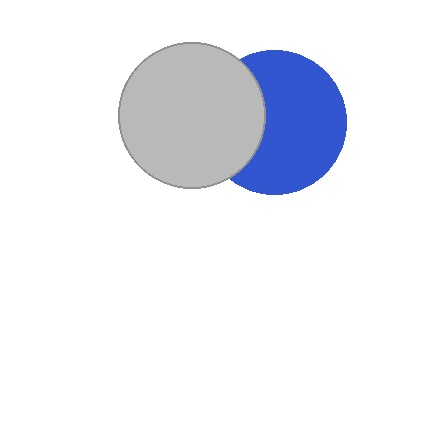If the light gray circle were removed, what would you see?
You would see the complete blue circle.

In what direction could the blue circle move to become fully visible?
The blue circle could move right. That would shift it out from behind the light gray circle entirely.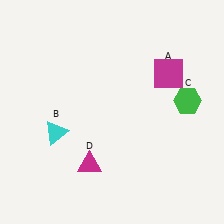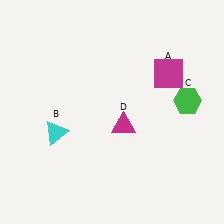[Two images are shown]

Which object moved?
The magenta triangle (D) moved up.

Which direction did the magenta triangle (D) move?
The magenta triangle (D) moved up.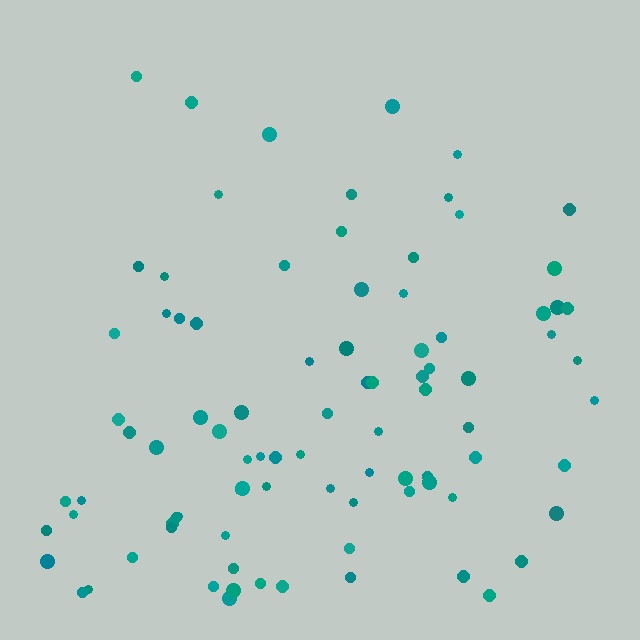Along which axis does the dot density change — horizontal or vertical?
Vertical.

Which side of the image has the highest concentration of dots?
The bottom.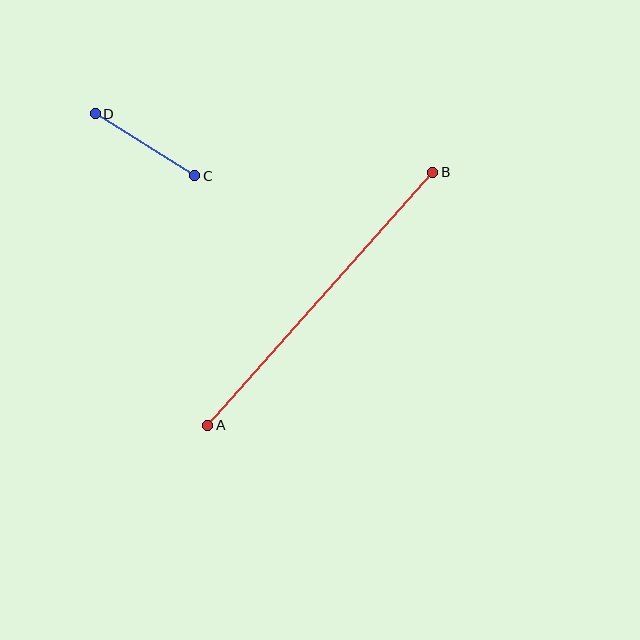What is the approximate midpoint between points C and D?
The midpoint is at approximately (145, 145) pixels.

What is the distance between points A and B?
The distance is approximately 338 pixels.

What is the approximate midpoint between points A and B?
The midpoint is at approximately (320, 299) pixels.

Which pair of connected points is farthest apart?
Points A and B are farthest apart.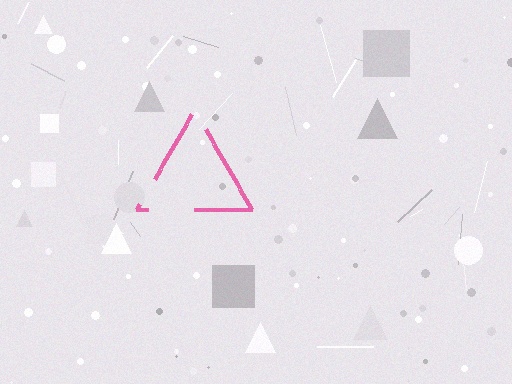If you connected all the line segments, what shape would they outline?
They would outline a triangle.